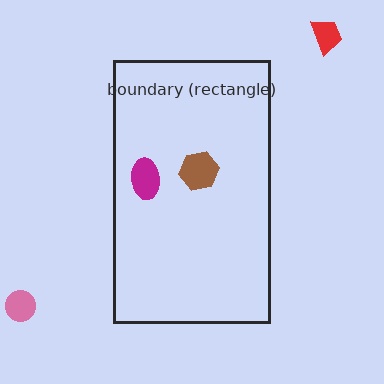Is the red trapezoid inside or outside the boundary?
Outside.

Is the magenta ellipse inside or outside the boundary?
Inside.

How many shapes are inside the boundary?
2 inside, 2 outside.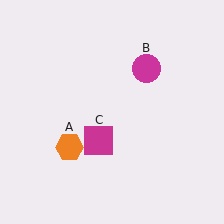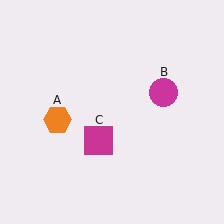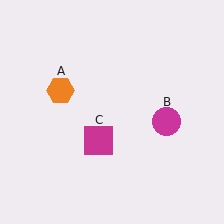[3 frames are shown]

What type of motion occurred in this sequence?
The orange hexagon (object A), magenta circle (object B) rotated clockwise around the center of the scene.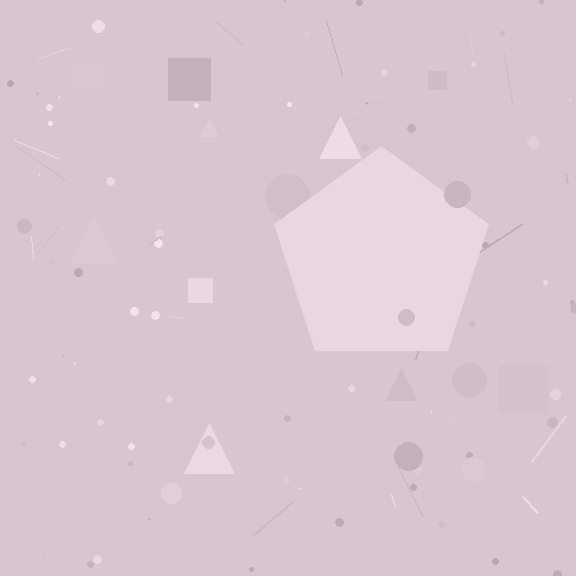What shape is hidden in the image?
A pentagon is hidden in the image.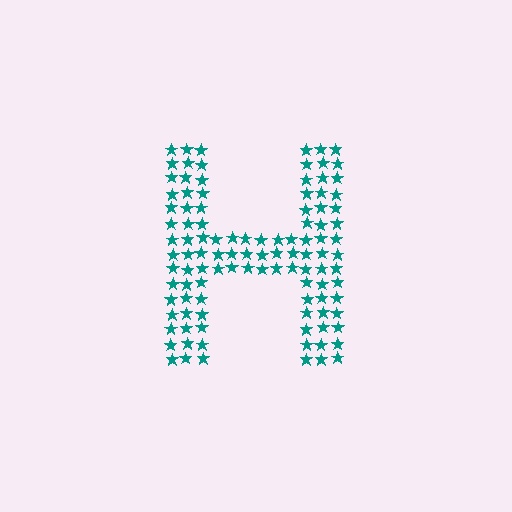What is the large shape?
The large shape is the letter H.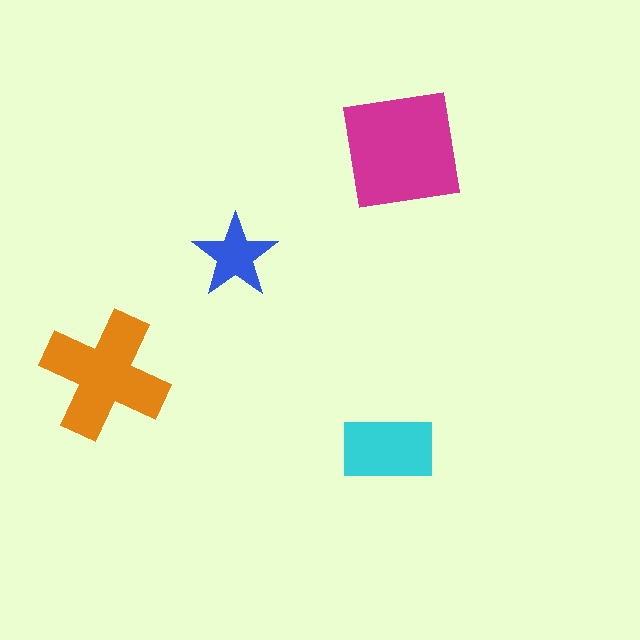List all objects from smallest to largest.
The blue star, the cyan rectangle, the orange cross, the magenta square.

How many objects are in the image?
There are 4 objects in the image.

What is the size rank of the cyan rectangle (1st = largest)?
3rd.